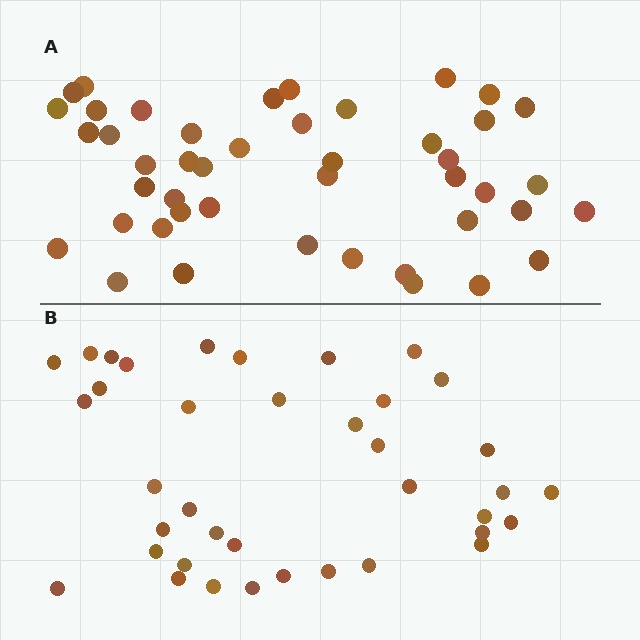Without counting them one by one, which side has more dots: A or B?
Region A (the top region) has more dots.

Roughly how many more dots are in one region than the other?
Region A has roughly 8 or so more dots than region B.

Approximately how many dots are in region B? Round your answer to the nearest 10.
About 40 dots. (The exact count is 38, which rounds to 40.)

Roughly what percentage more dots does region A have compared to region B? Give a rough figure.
About 20% more.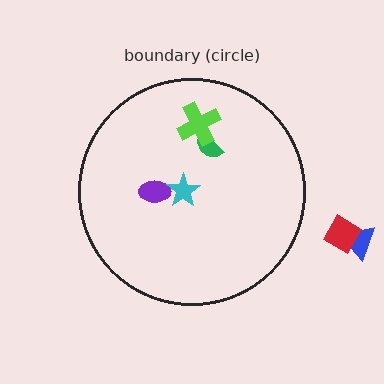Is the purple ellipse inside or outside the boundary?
Inside.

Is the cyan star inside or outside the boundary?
Inside.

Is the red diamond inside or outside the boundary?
Outside.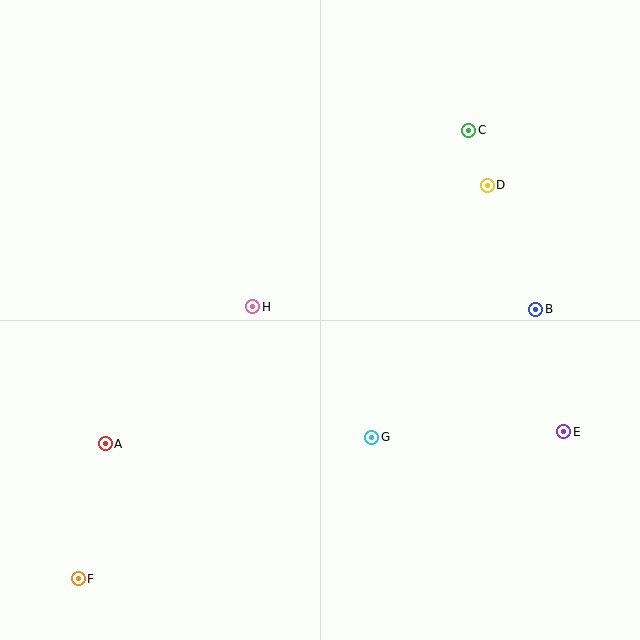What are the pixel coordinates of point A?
Point A is at (105, 444).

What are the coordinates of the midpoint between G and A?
The midpoint between G and A is at (238, 440).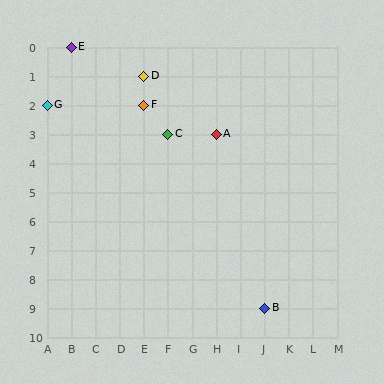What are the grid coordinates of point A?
Point A is at grid coordinates (H, 3).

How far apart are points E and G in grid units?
Points E and G are 1 column and 2 rows apart (about 2.2 grid units diagonally).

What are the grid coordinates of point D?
Point D is at grid coordinates (E, 1).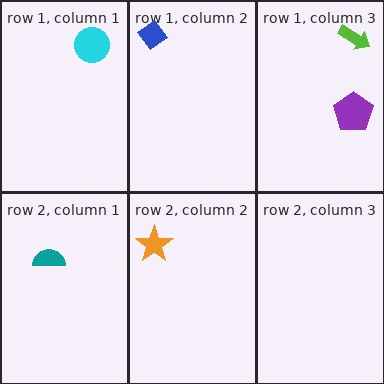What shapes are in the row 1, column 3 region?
The purple pentagon, the lime arrow.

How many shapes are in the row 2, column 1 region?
1.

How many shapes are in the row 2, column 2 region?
1.